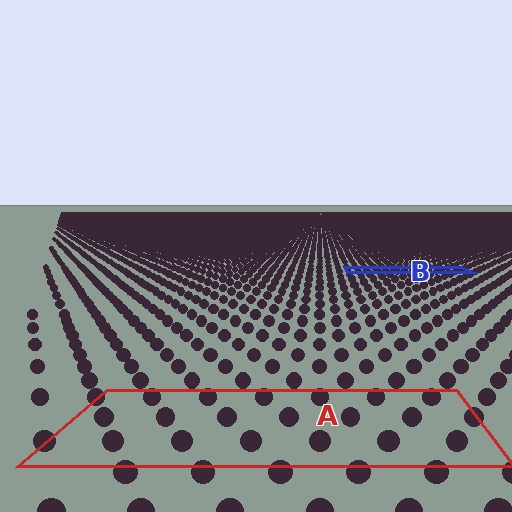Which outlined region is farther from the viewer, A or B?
Region B is farther from the viewer — the texture elements inside it appear smaller and more densely packed.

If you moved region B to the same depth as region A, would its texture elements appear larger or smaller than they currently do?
They would appear larger. At a closer depth, the same texture elements are projected at a bigger on-screen size.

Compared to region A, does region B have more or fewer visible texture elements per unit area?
Region B has more texture elements per unit area — they are packed more densely because it is farther away.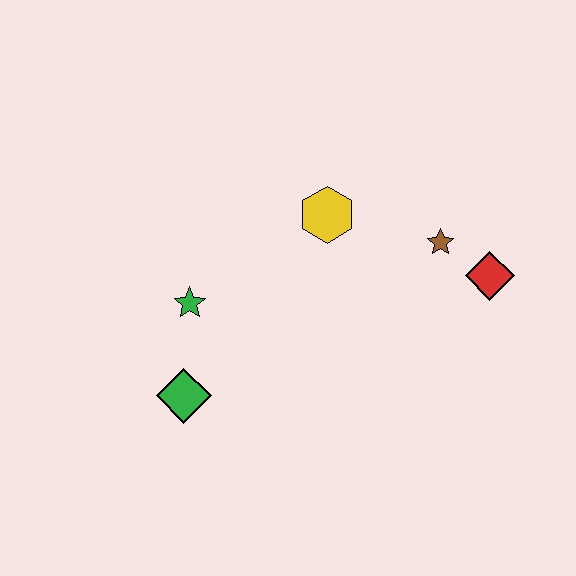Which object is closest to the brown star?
The red diamond is closest to the brown star.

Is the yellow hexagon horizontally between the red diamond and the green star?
Yes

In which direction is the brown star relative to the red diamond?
The brown star is to the left of the red diamond.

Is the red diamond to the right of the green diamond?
Yes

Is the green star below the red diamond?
Yes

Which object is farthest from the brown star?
The green diamond is farthest from the brown star.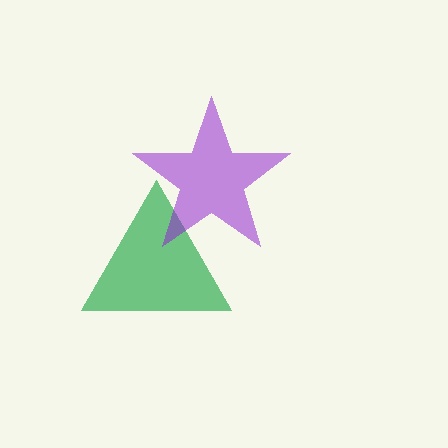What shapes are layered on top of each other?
The layered shapes are: a green triangle, a purple star.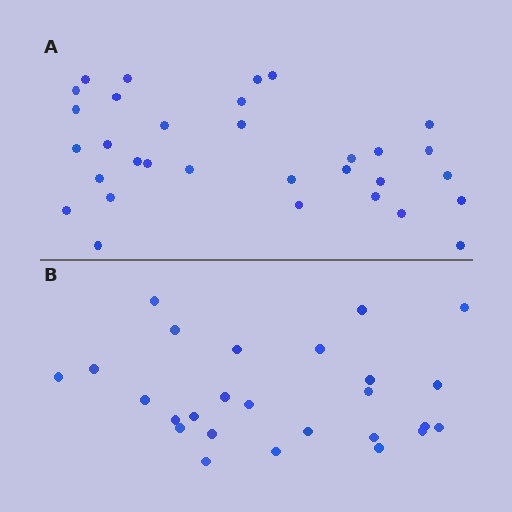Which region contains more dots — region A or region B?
Region A (the top region) has more dots.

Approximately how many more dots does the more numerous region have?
Region A has about 6 more dots than region B.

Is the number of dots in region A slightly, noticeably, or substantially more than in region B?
Region A has only slightly more — the two regions are fairly close. The ratio is roughly 1.2 to 1.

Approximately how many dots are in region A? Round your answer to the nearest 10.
About 30 dots. (The exact count is 32, which rounds to 30.)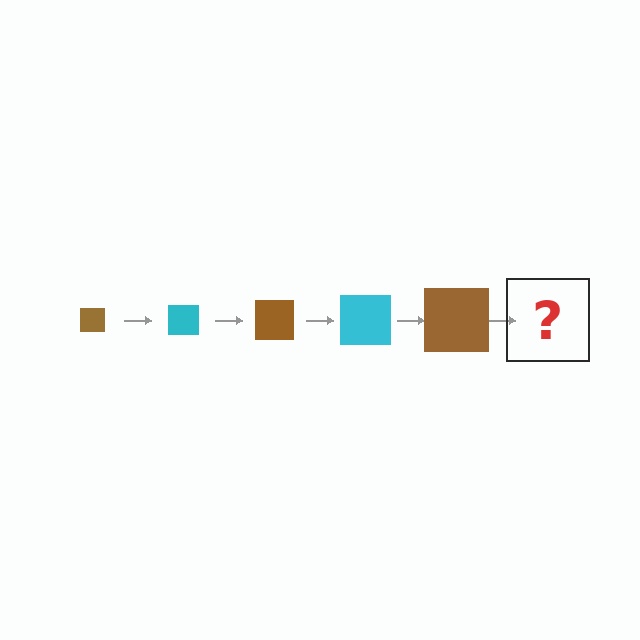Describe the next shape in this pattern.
It should be a cyan square, larger than the previous one.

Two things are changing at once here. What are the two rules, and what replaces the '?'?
The two rules are that the square grows larger each step and the color cycles through brown and cyan. The '?' should be a cyan square, larger than the previous one.